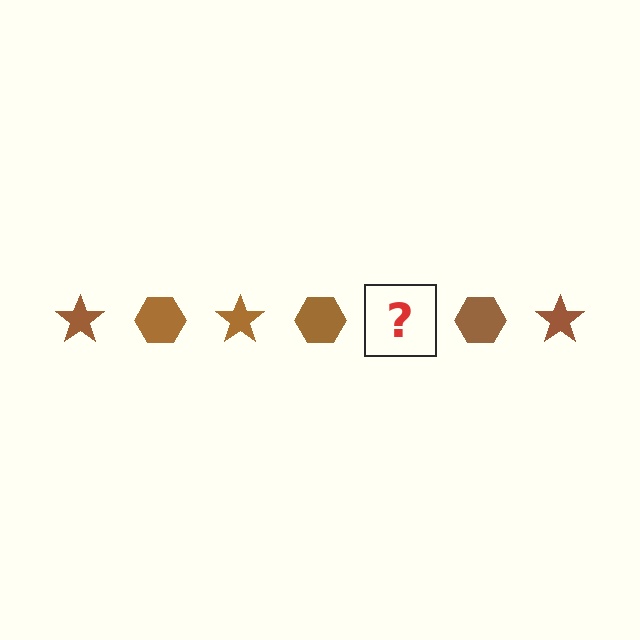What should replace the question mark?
The question mark should be replaced with a brown star.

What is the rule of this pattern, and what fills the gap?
The rule is that the pattern cycles through star, hexagon shapes in brown. The gap should be filled with a brown star.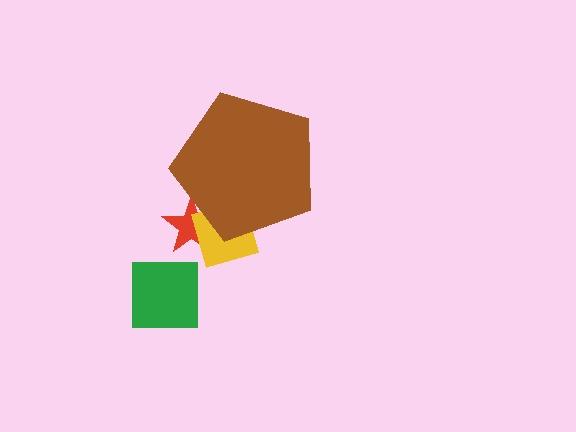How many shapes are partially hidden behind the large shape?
2 shapes are partially hidden.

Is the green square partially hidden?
No, the green square is fully visible.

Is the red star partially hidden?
Yes, the red star is partially hidden behind the brown pentagon.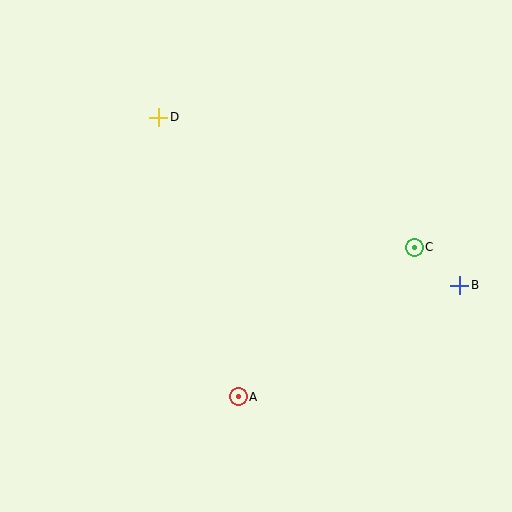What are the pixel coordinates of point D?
Point D is at (159, 117).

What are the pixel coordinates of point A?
Point A is at (238, 397).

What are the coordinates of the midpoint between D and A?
The midpoint between D and A is at (198, 257).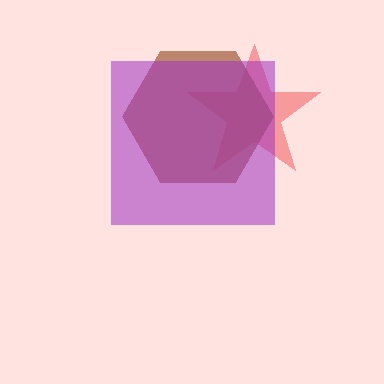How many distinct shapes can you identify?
There are 3 distinct shapes: a red star, a brown hexagon, a purple square.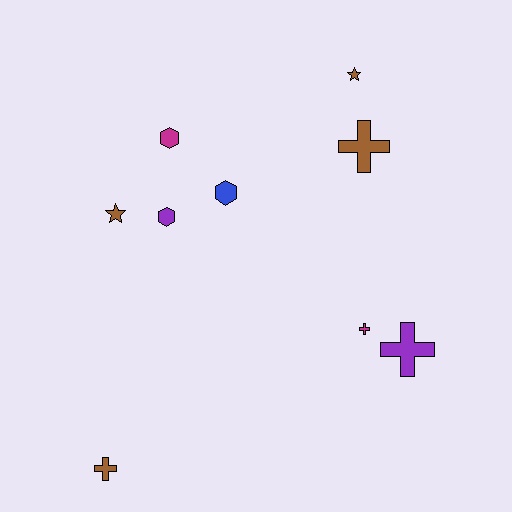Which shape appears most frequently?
Cross, with 4 objects.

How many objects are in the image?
There are 9 objects.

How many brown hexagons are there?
There are no brown hexagons.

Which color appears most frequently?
Brown, with 4 objects.